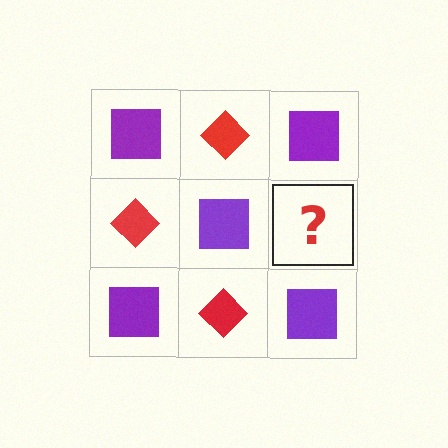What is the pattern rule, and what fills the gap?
The rule is that it alternates purple square and red diamond in a checkerboard pattern. The gap should be filled with a red diamond.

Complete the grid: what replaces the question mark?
The question mark should be replaced with a red diamond.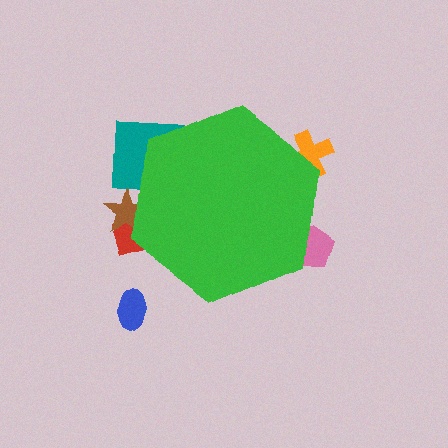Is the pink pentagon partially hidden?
Yes, the pink pentagon is partially hidden behind the green hexagon.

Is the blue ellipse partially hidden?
No, the blue ellipse is fully visible.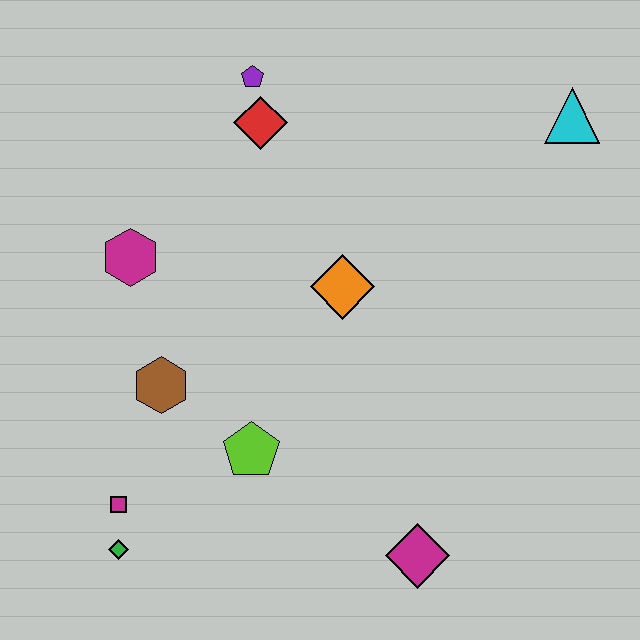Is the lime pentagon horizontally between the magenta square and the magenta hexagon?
No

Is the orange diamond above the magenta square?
Yes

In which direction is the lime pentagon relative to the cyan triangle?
The lime pentagon is below the cyan triangle.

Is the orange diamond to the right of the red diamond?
Yes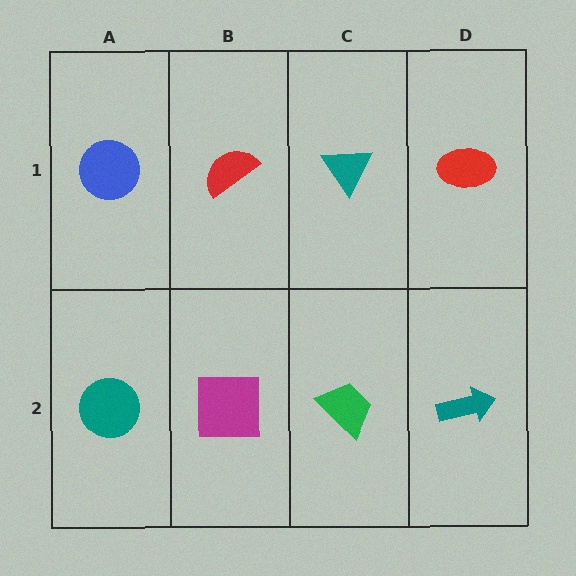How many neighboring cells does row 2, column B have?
3.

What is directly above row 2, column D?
A red ellipse.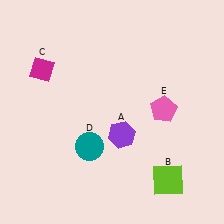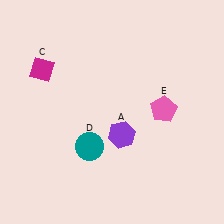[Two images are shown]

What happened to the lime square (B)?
The lime square (B) was removed in Image 2. It was in the bottom-right area of Image 1.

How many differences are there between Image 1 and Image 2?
There is 1 difference between the two images.